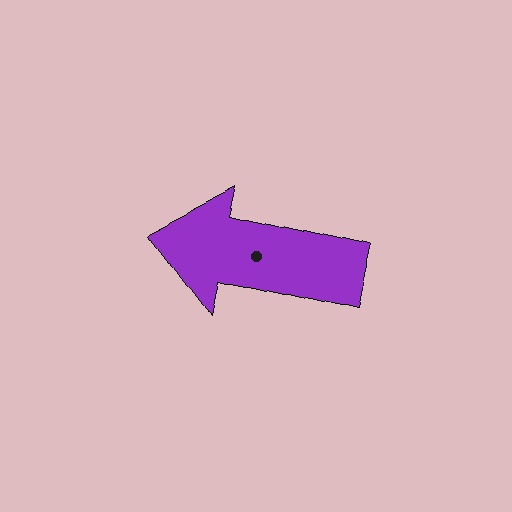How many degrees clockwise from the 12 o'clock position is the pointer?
Approximately 283 degrees.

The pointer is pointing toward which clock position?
Roughly 9 o'clock.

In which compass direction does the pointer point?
West.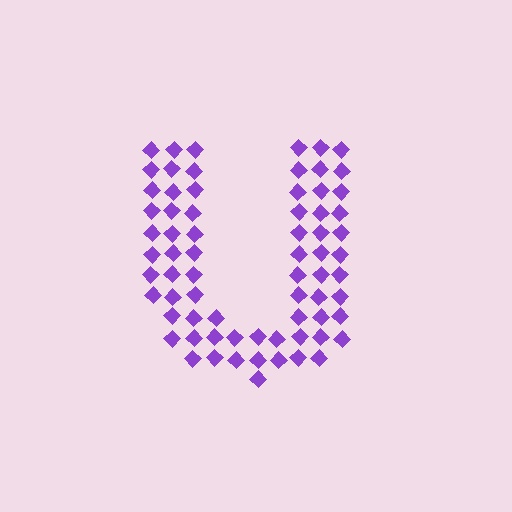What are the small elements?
The small elements are diamonds.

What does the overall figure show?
The overall figure shows the letter U.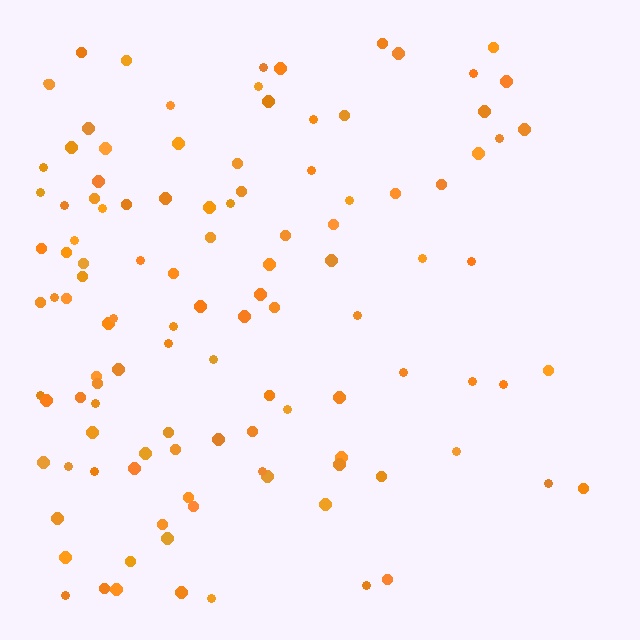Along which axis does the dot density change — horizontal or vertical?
Horizontal.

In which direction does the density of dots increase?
From right to left, with the left side densest.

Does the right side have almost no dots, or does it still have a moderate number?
Still a moderate number, just noticeably fewer than the left.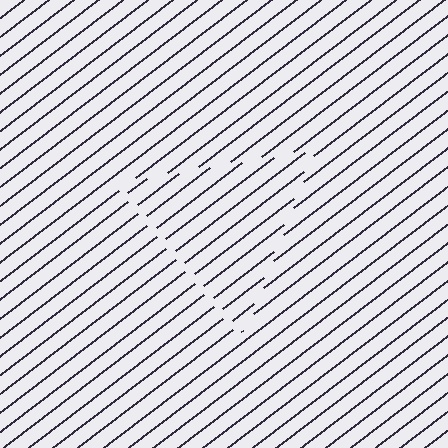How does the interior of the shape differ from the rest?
The interior of the shape contains the same grating, shifted by half a period — the contour is defined by the phase discontinuity where line-ends from the inner and outer gratings abut.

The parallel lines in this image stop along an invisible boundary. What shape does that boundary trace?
An illusory triangle. The interior of the shape contains the same grating, shifted by half a period — the contour is defined by the phase discontinuity where line-ends from the inner and outer gratings abut.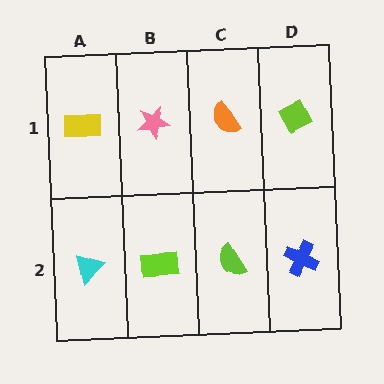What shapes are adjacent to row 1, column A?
A cyan triangle (row 2, column A), a pink star (row 1, column B).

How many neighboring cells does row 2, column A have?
2.